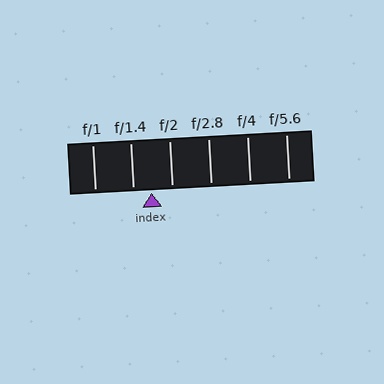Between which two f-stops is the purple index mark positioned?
The index mark is between f/1.4 and f/2.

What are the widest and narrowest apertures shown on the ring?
The widest aperture shown is f/1 and the narrowest is f/5.6.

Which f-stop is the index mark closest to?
The index mark is closest to f/1.4.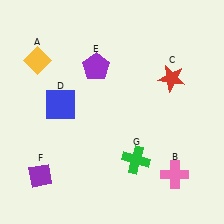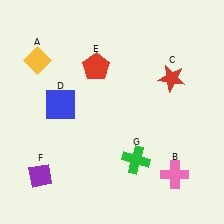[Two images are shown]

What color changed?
The pentagon (E) changed from purple in Image 1 to red in Image 2.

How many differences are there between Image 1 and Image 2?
There is 1 difference between the two images.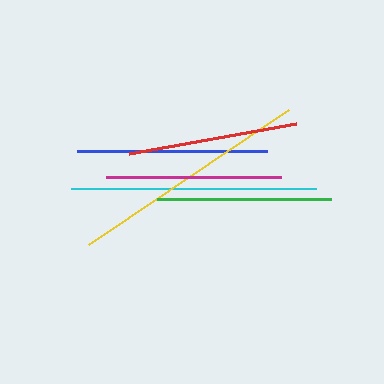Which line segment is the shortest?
The red line is the shortest at approximately 169 pixels.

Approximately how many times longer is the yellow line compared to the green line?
The yellow line is approximately 1.4 times the length of the green line.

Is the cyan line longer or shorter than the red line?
The cyan line is longer than the red line.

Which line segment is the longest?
The cyan line is the longest at approximately 245 pixels.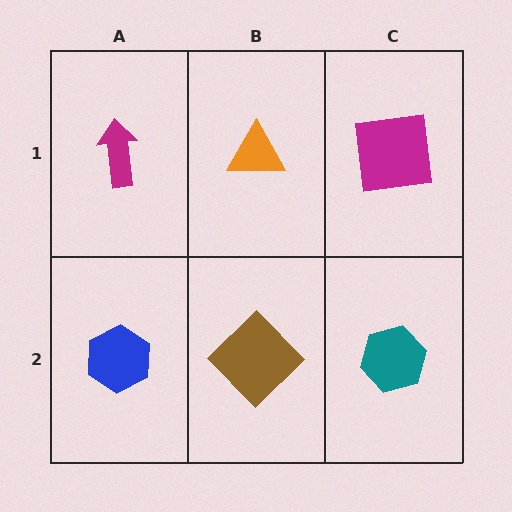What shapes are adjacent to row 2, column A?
A magenta arrow (row 1, column A), a brown diamond (row 2, column B).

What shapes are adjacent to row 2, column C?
A magenta square (row 1, column C), a brown diamond (row 2, column B).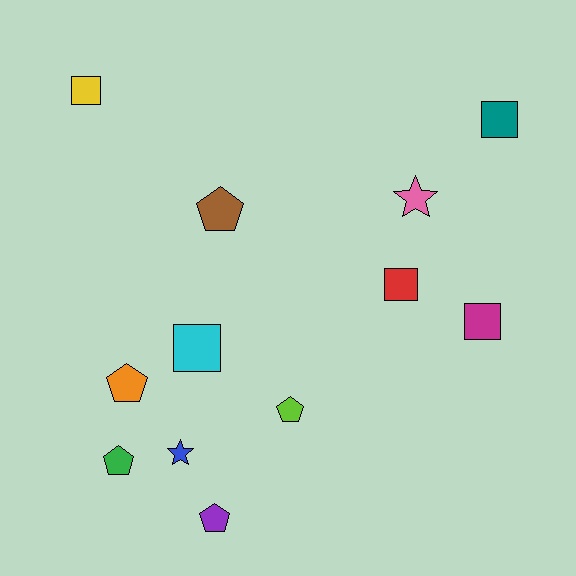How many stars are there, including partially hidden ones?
There are 2 stars.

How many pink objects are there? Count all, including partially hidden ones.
There is 1 pink object.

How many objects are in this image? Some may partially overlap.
There are 12 objects.